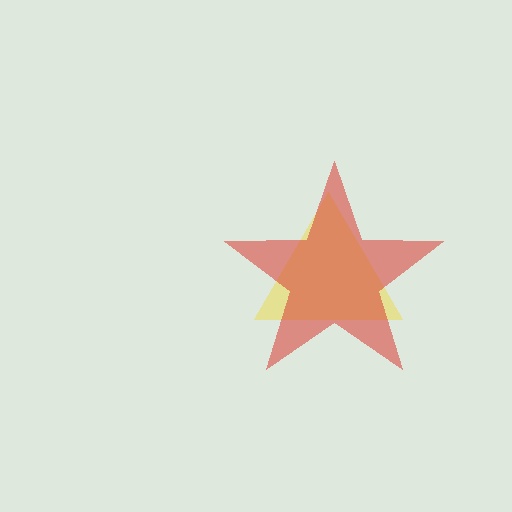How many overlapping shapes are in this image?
There are 2 overlapping shapes in the image.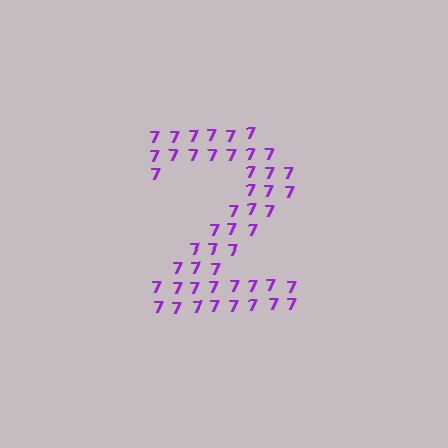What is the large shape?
The large shape is the digit 2.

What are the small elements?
The small elements are digit 7's.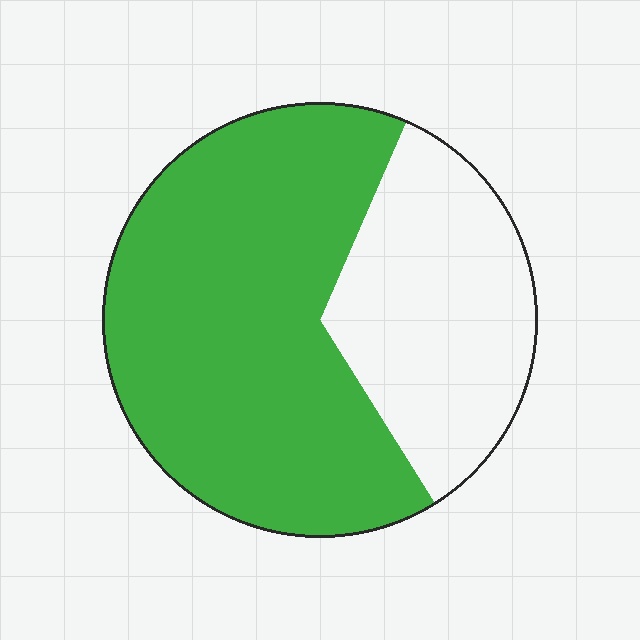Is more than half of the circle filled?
Yes.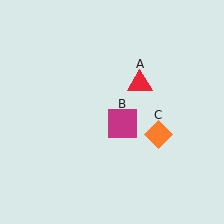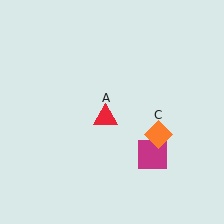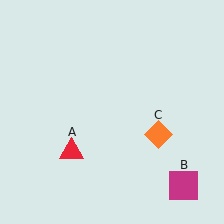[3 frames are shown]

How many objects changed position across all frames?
2 objects changed position: red triangle (object A), magenta square (object B).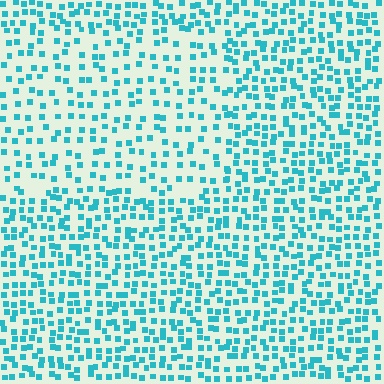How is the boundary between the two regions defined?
The boundary is defined by a change in element density (approximately 1.7x ratio). All elements are the same color, size, and shape.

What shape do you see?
I see a rectangle.